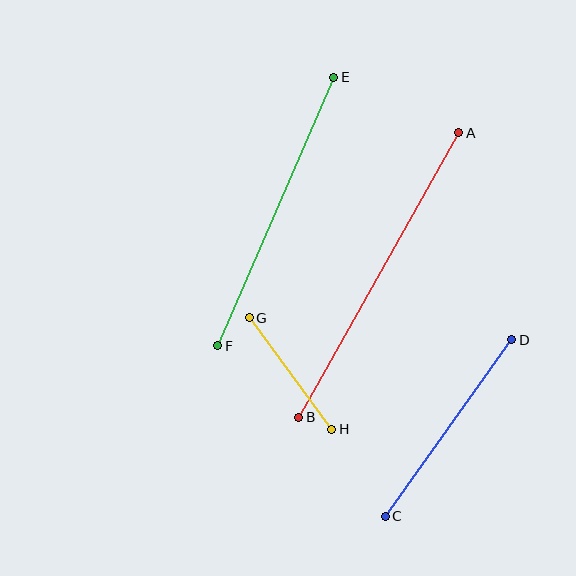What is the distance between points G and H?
The distance is approximately 138 pixels.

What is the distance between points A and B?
The distance is approximately 326 pixels.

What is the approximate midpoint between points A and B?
The midpoint is at approximately (379, 275) pixels.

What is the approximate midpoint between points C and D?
The midpoint is at approximately (448, 428) pixels.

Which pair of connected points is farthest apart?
Points A and B are farthest apart.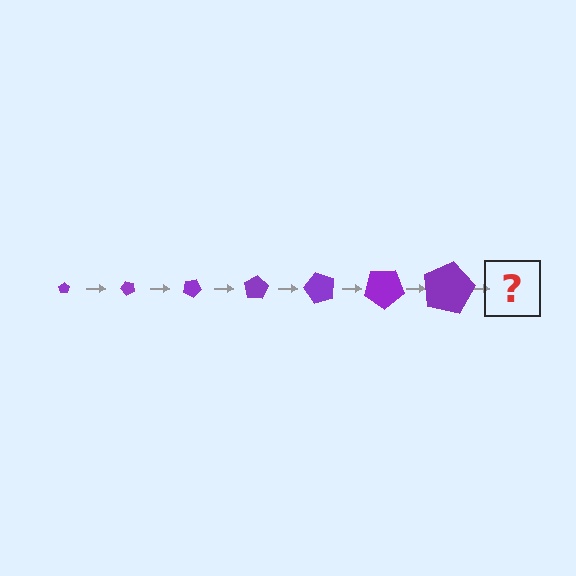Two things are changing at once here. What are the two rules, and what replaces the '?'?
The two rules are that the pentagon grows larger each step and it rotates 50 degrees each step. The '?' should be a pentagon, larger than the previous one and rotated 350 degrees from the start.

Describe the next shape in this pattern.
It should be a pentagon, larger than the previous one and rotated 350 degrees from the start.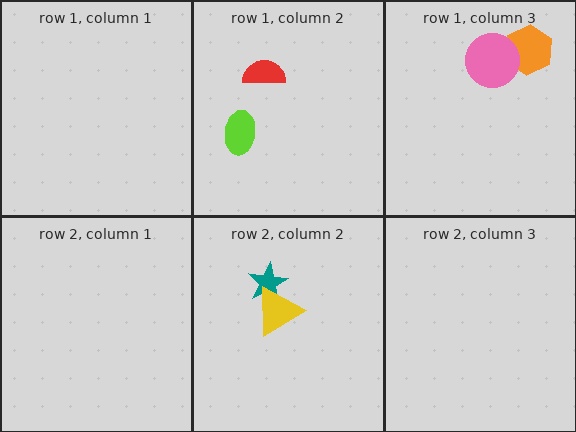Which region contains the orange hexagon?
The row 1, column 3 region.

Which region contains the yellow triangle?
The row 2, column 2 region.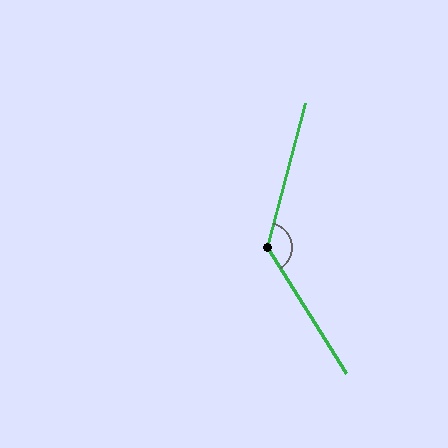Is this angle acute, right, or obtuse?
It is obtuse.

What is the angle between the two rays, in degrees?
Approximately 133 degrees.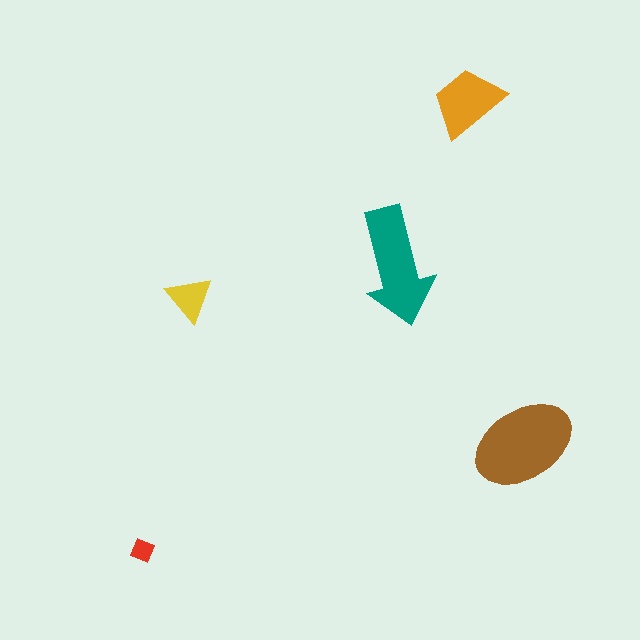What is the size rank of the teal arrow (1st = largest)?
2nd.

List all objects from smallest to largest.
The red diamond, the yellow triangle, the orange trapezoid, the teal arrow, the brown ellipse.